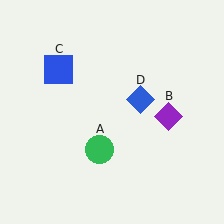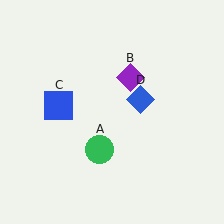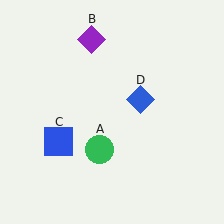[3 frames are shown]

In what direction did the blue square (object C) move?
The blue square (object C) moved down.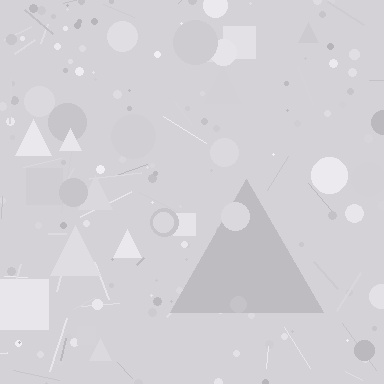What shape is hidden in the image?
A triangle is hidden in the image.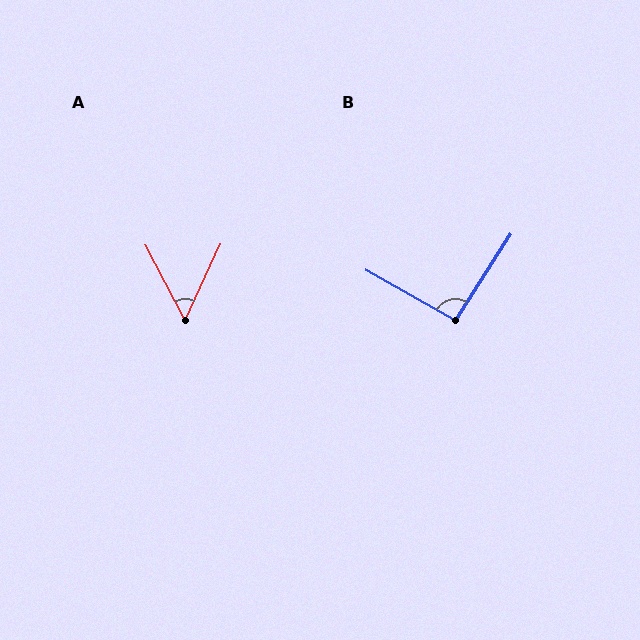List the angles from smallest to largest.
A (53°), B (93°).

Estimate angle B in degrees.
Approximately 93 degrees.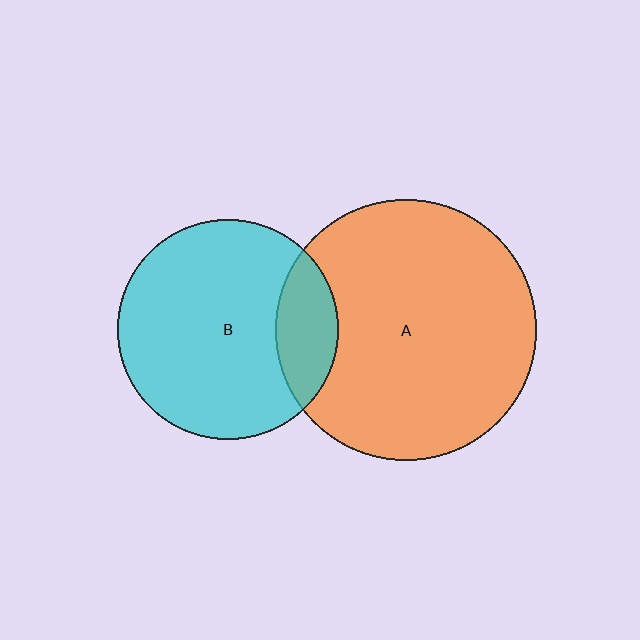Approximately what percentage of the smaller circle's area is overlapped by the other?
Approximately 20%.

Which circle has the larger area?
Circle A (orange).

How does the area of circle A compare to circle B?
Approximately 1.4 times.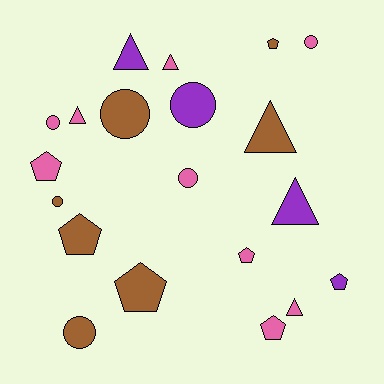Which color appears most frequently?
Pink, with 9 objects.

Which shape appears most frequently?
Circle, with 7 objects.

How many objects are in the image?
There are 20 objects.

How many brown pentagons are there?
There are 3 brown pentagons.